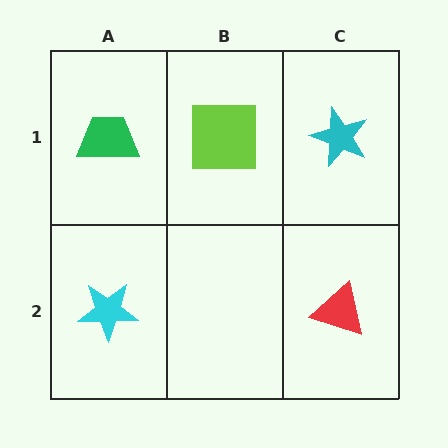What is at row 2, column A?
A cyan star.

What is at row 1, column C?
A cyan star.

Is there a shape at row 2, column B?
No, that cell is empty.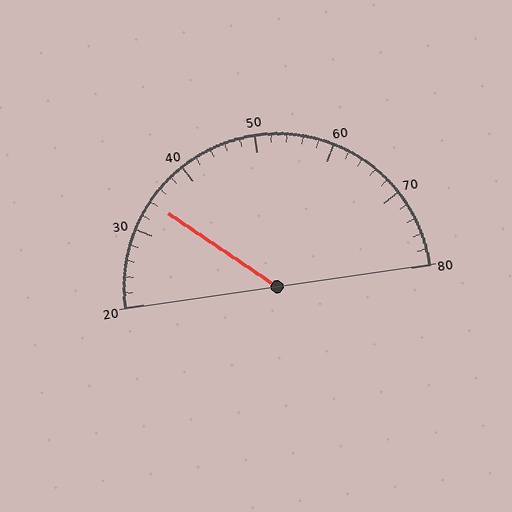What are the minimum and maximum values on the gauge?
The gauge ranges from 20 to 80.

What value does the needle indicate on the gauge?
The needle indicates approximately 34.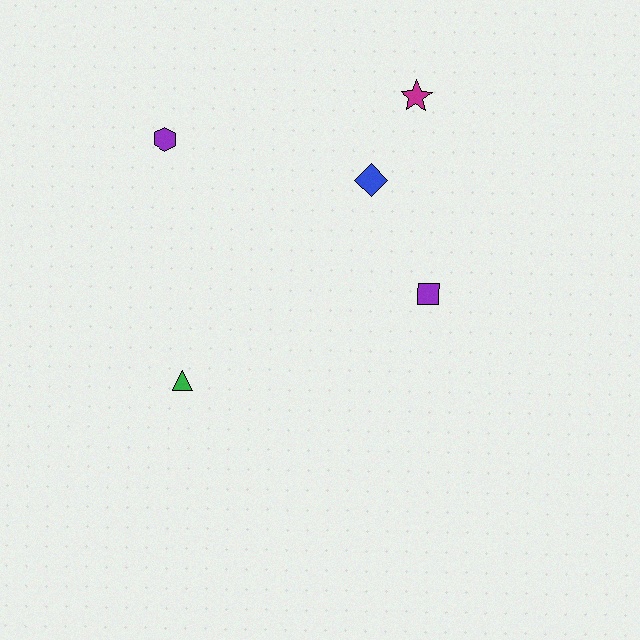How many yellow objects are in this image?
There are no yellow objects.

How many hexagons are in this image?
There is 1 hexagon.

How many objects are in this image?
There are 5 objects.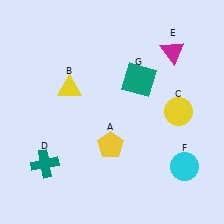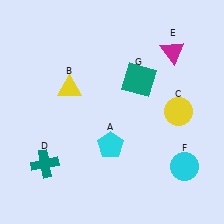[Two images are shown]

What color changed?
The pentagon (A) changed from yellow in Image 1 to cyan in Image 2.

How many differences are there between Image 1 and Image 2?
There is 1 difference between the two images.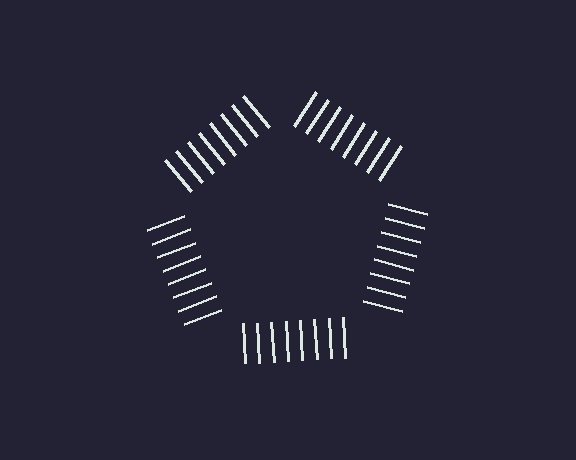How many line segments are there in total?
40 — 8 along each of the 5 edges.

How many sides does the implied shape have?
5 sides — the line-ends trace a pentagon.